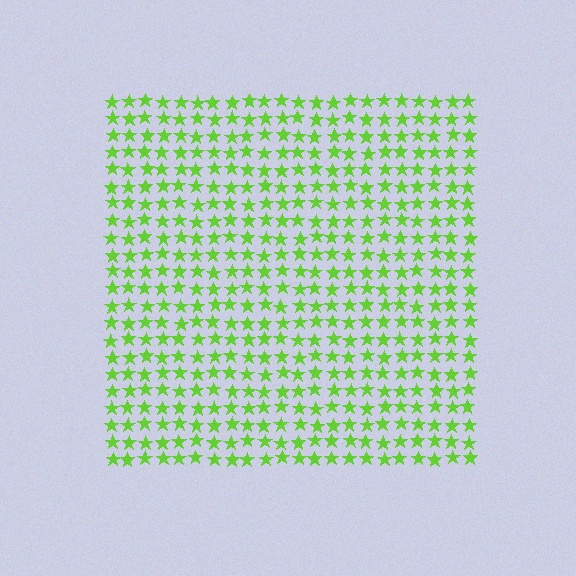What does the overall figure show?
The overall figure shows a square.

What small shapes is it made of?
It is made of small stars.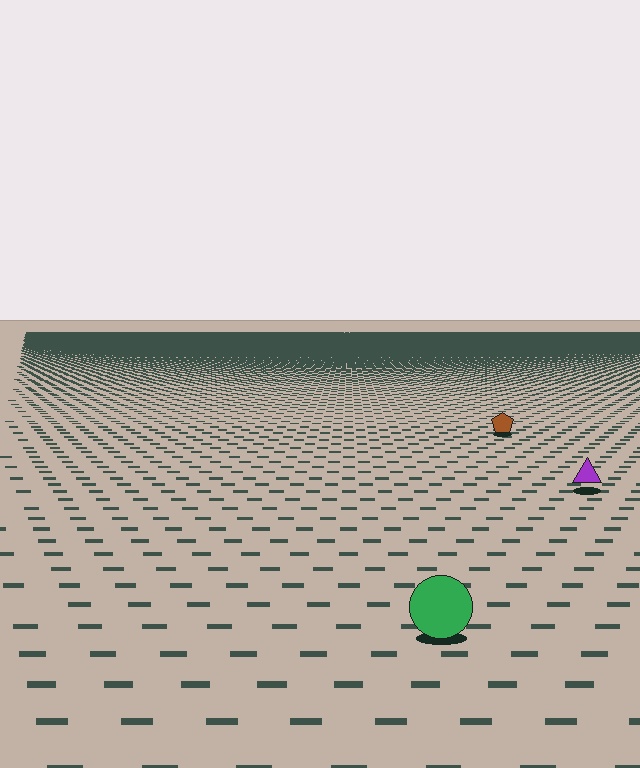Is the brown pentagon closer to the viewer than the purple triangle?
No. The purple triangle is closer — you can tell from the texture gradient: the ground texture is coarser near it.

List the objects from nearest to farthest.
From nearest to farthest: the green circle, the purple triangle, the brown pentagon.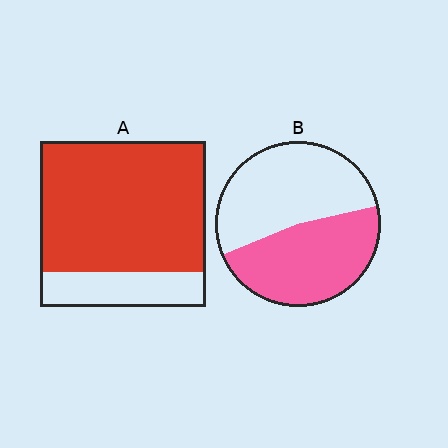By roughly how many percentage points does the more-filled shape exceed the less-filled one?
By roughly 30 percentage points (A over B).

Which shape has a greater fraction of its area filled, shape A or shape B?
Shape A.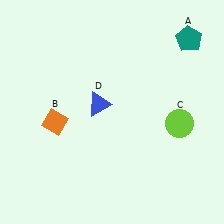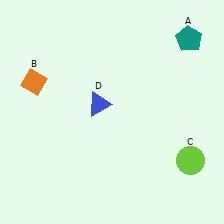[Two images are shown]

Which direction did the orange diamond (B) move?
The orange diamond (B) moved up.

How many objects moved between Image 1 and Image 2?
2 objects moved between the two images.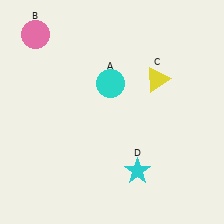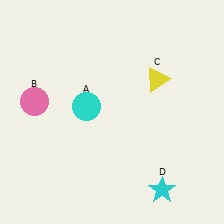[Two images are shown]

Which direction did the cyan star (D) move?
The cyan star (D) moved right.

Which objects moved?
The objects that moved are: the cyan circle (A), the pink circle (B), the cyan star (D).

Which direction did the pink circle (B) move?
The pink circle (B) moved down.